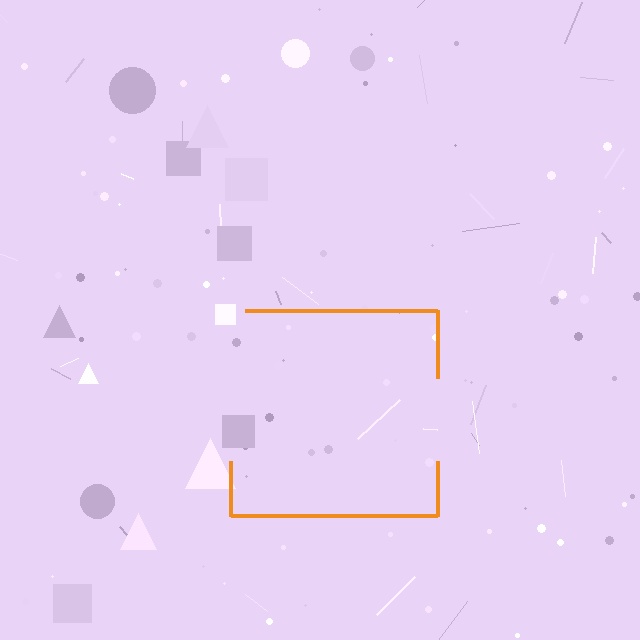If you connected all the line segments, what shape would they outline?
They would outline a square.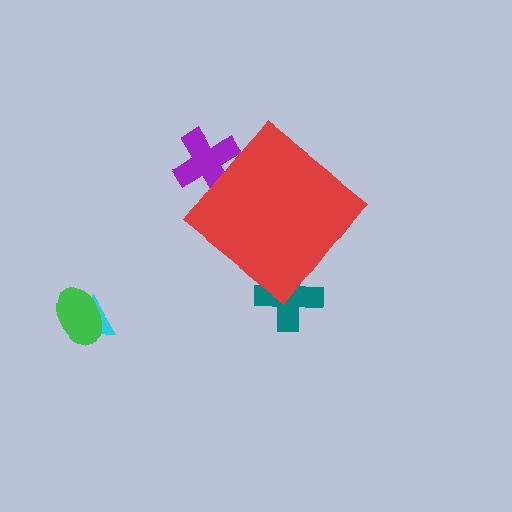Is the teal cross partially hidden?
Yes, the teal cross is partially hidden behind the red diamond.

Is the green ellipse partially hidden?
No, the green ellipse is fully visible.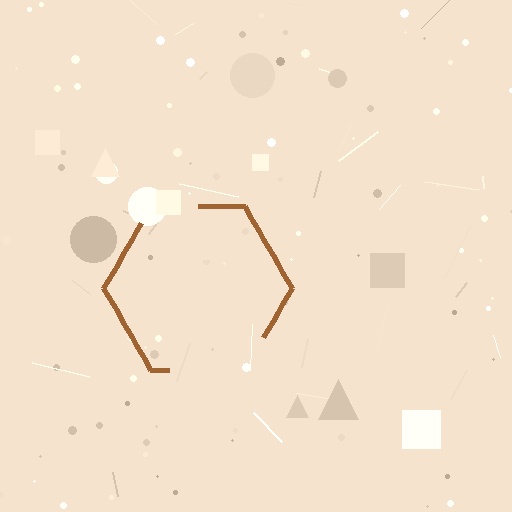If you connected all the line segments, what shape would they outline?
They would outline a hexagon.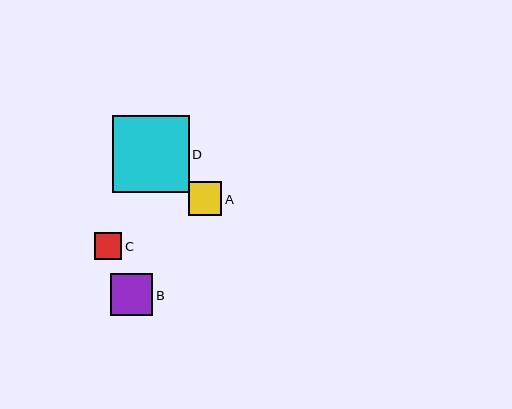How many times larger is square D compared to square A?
Square D is approximately 2.3 times the size of square A.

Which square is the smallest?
Square C is the smallest with a size of approximately 27 pixels.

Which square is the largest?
Square D is the largest with a size of approximately 77 pixels.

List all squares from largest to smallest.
From largest to smallest: D, B, A, C.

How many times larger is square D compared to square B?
Square D is approximately 1.8 times the size of square B.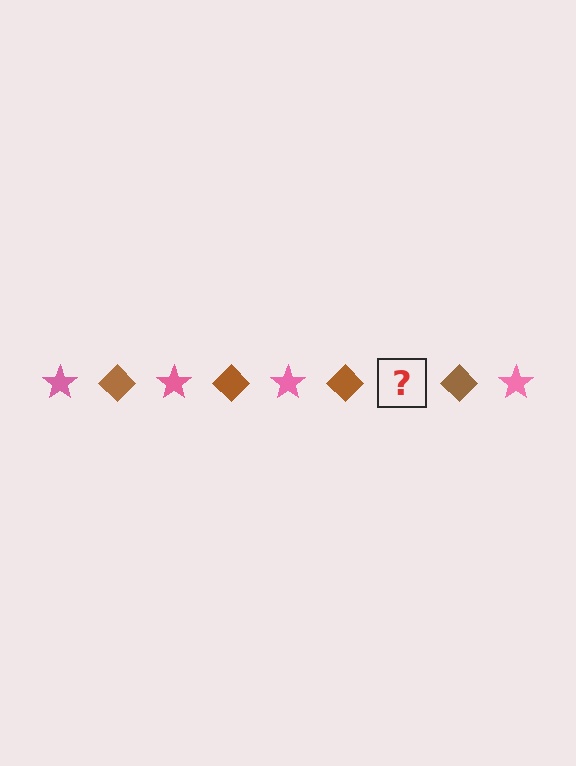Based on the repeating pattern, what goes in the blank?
The blank should be a pink star.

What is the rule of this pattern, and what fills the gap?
The rule is that the pattern alternates between pink star and brown diamond. The gap should be filled with a pink star.